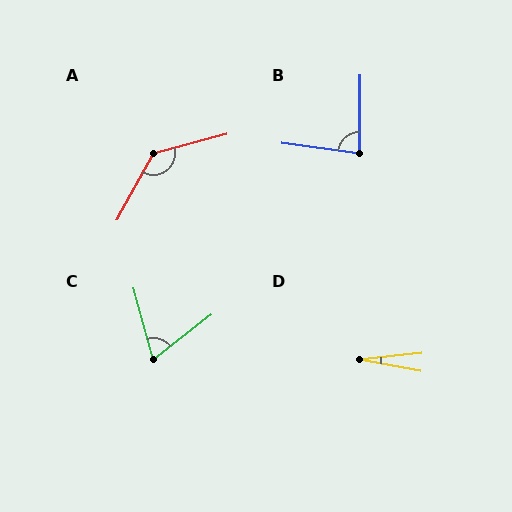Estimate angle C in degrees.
Approximately 67 degrees.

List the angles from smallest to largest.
D (16°), C (67°), B (83°), A (134°).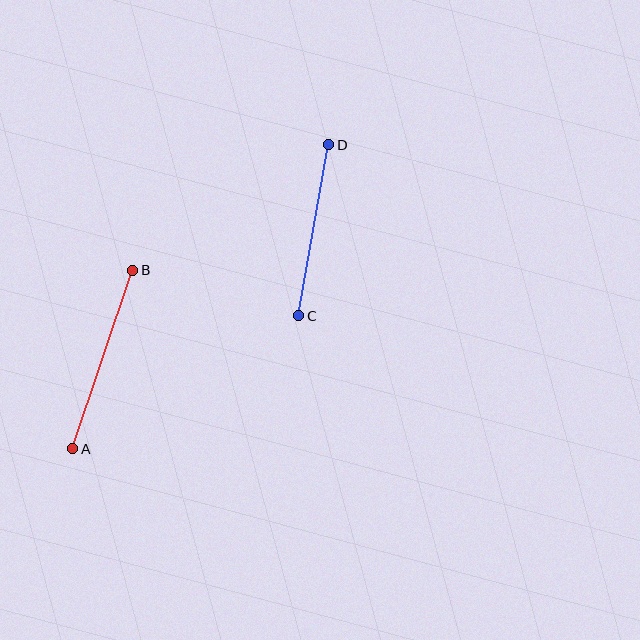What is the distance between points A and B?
The distance is approximately 188 pixels.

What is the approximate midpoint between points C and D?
The midpoint is at approximately (314, 230) pixels.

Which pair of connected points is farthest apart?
Points A and B are farthest apart.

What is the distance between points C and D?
The distance is approximately 174 pixels.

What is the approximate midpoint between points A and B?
The midpoint is at approximately (103, 359) pixels.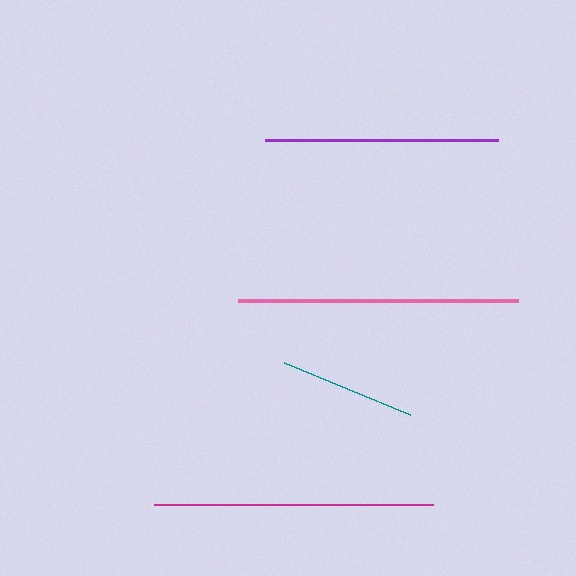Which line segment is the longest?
The pink line is the longest at approximately 280 pixels.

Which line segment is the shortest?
The teal line is the shortest at approximately 136 pixels.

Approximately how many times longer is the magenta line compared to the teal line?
The magenta line is approximately 2.1 times the length of the teal line.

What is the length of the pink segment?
The pink segment is approximately 280 pixels long.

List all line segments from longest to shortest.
From longest to shortest: pink, magenta, purple, teal.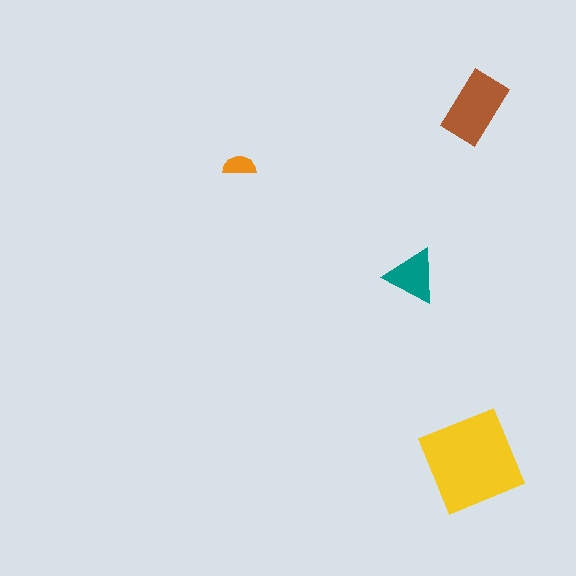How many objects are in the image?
There are 4 objects in the image.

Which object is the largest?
The yellow diamond.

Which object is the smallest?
The orange semicircle.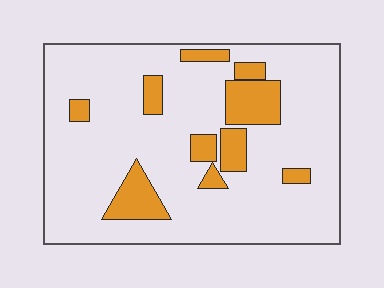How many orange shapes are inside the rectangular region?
10.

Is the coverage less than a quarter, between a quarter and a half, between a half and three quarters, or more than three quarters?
Less than a quarter.